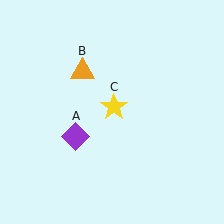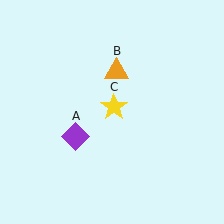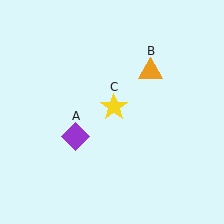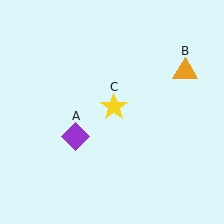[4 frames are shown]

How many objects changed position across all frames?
1 object changed position: orange triangle (object B).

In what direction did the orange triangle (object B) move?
The orange triangle (object B) moved right.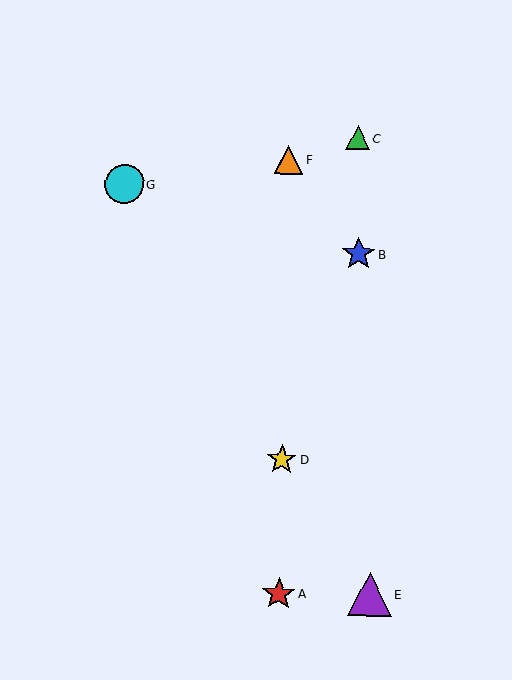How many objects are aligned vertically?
3 objects (A, D, F) are aligned vertically.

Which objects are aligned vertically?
Objects A, D, F are aligned vertically.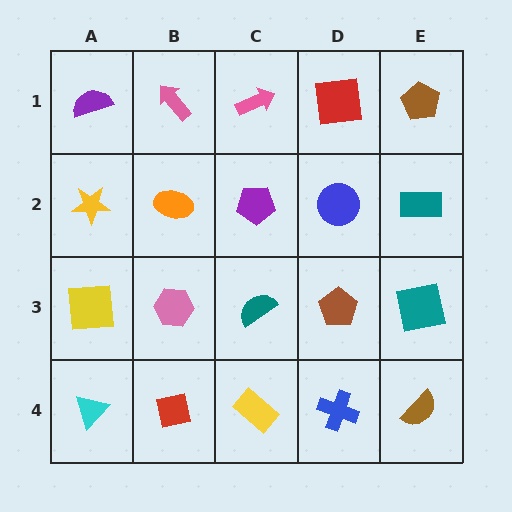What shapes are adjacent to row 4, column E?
A teal square (row 3, column E), a blue cross (row 4, column D).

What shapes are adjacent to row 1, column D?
A blue circle (row 2, column D), a pink arrow (row 1, column C), a brown pentagon (row 1, column E).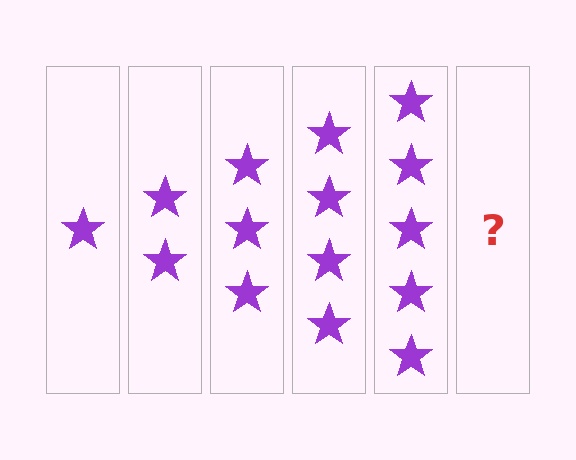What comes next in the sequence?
The next element should be 6 stars.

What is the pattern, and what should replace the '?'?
The pattern is that each step adds one more star. The '?' should be 6 stars.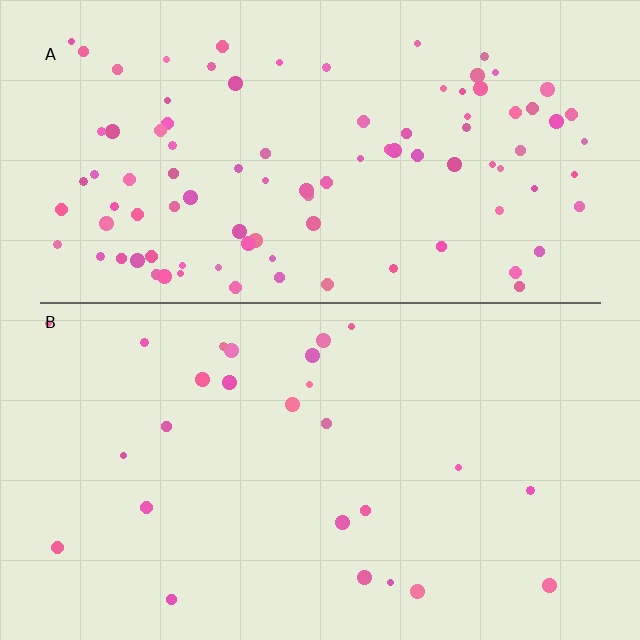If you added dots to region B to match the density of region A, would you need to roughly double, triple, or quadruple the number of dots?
Approximately quadruple.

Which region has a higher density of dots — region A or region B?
A (the top).